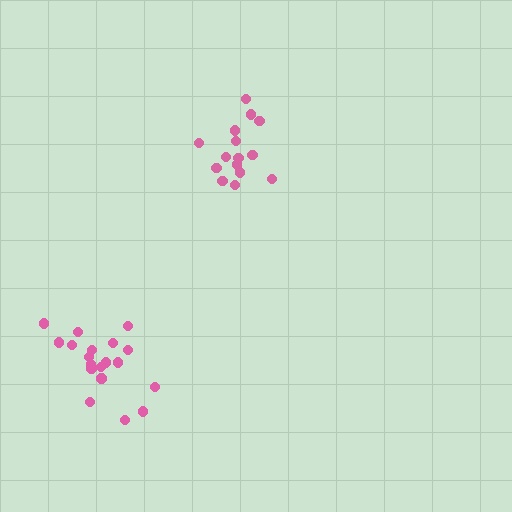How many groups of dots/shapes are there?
There are 2 groups.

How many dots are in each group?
Group 1: 19 dots, Group 2: 15 dots (34 total).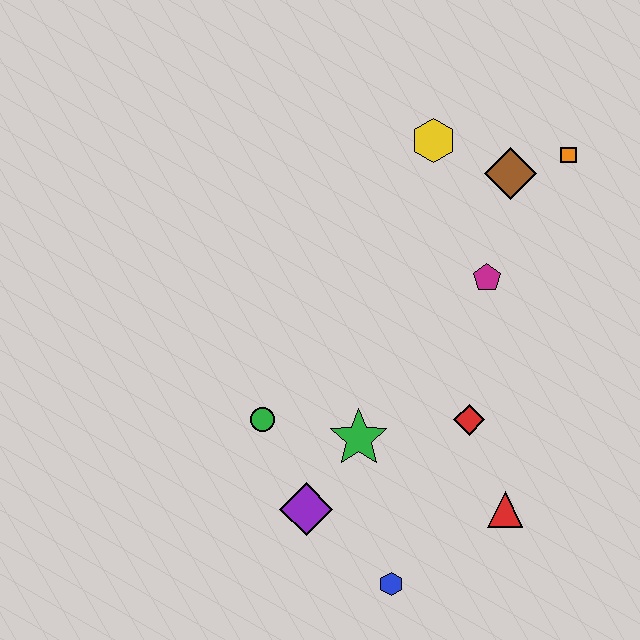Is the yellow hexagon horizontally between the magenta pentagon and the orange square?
No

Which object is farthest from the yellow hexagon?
The blue hexagon is farthest from the yellow hexagon.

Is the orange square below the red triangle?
No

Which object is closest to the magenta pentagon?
The brown diamond is closest to the magenta pentagon.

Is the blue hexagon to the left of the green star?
No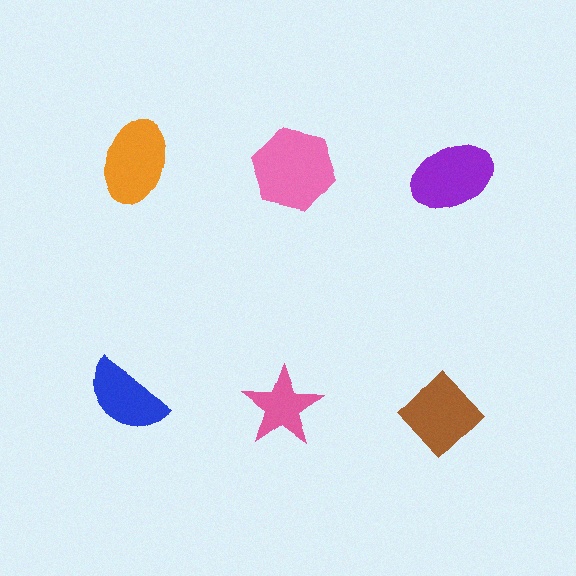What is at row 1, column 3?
A purple ellipse.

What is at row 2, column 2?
A pink star.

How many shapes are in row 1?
3 shapes.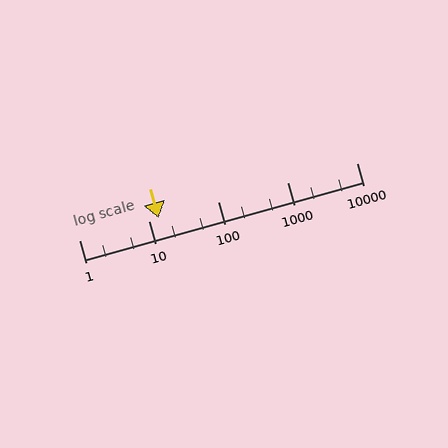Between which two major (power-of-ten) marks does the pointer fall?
The pointer is between 10 and 100.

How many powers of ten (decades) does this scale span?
The scale spans 4 decades, from 1 to 10000.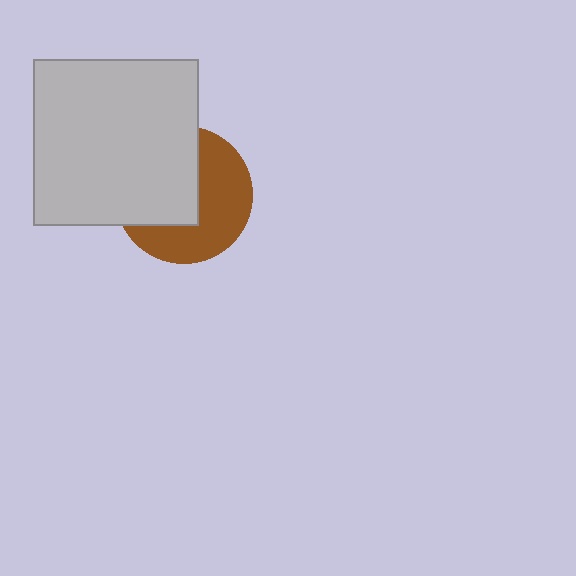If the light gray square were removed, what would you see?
You would see the complete brown circle.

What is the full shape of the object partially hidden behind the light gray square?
The partially hidden object is a brown circle.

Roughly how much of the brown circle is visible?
About half of it is visible (roughly 51%).